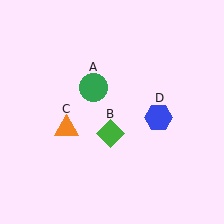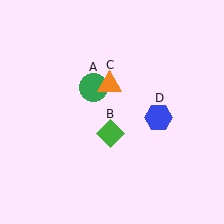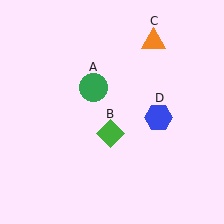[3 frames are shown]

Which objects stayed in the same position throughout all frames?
Green circle (object A) and green diamond (object B) and blue hexagon (object D) remained stationary.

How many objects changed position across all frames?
1 object changed position: orange triangle (object C).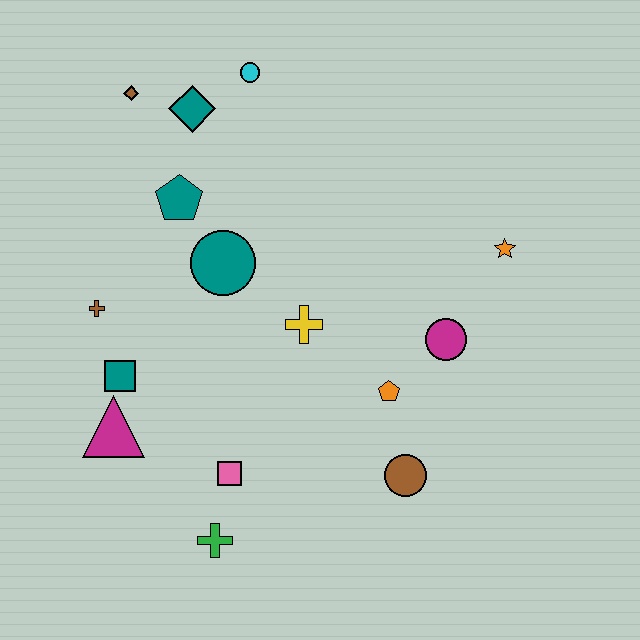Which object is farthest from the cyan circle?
The green cross is farthest from the cyan circle.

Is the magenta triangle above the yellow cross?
No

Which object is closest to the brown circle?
The orange pentagon is closest to the brown circle.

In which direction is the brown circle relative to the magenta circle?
The brown circle is below the magenta circle.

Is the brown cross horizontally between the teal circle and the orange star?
No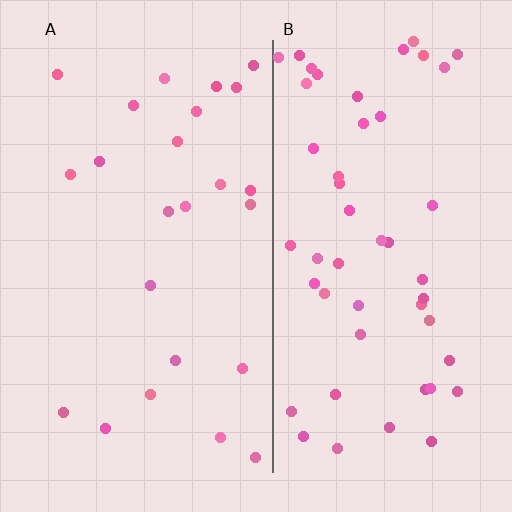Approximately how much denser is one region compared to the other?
Approximately 2.1× — region B over region A.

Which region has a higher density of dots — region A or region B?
B (the right).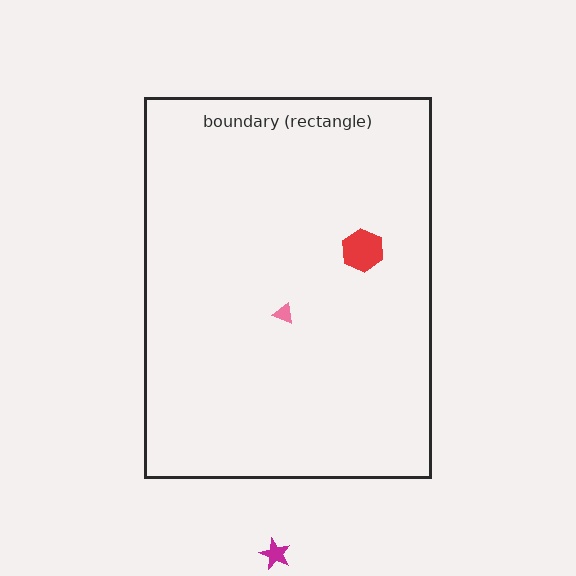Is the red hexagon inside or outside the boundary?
Inside.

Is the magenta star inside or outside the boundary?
Outside.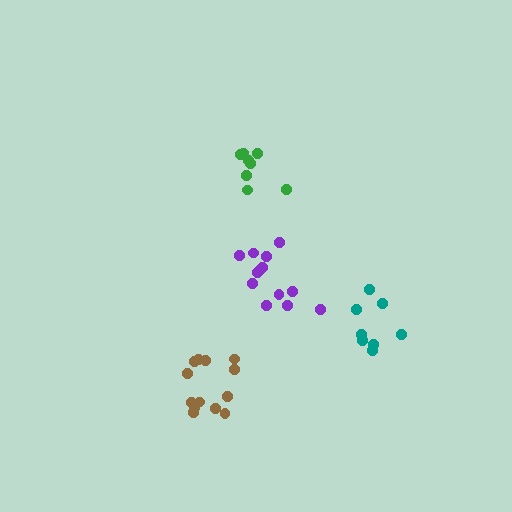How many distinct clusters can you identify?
There are 4 distinct clusters.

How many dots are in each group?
Group 1: 8 dots, Group 2: 13 dots, Group 3: 8 dots, Group 4: 13 dots (42 total).